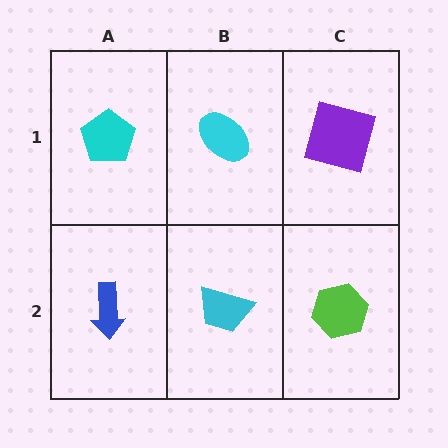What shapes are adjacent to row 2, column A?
A cyan pentagon (row 1, column A), a cyan trapezoid (row 2, column B).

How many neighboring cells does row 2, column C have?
2.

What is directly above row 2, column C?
A purple square.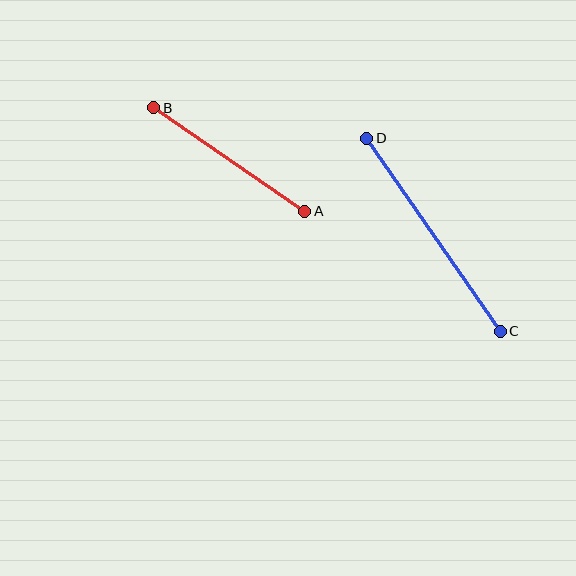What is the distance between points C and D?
The distance is approximately 234 pixels.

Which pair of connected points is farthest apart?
Points C and D are farthest apart.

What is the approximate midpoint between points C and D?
The midpoint is at approximately (434, 235) pixels.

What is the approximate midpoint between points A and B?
The midpoint is at approximately (229, 160) pixels.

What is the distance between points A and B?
The distance is approximately 183 pixels.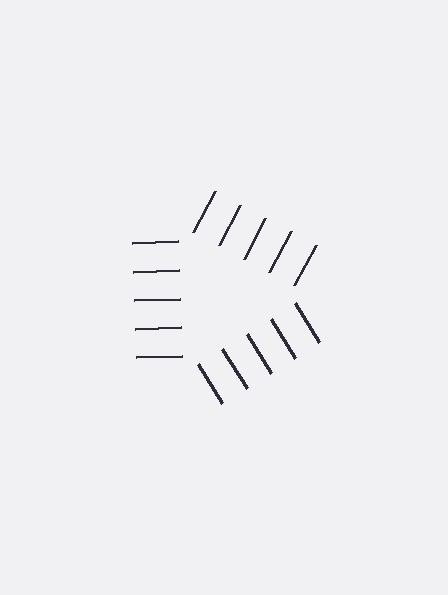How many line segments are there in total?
15 — 5 along each of the 3 edges.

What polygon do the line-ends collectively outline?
An illusory triangle — the line segments terminate on its edges but no continuous stroke is drawn.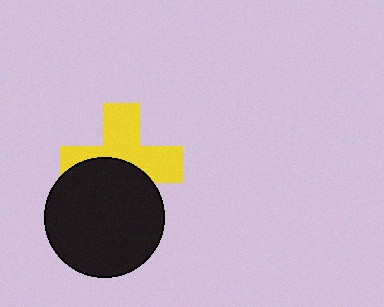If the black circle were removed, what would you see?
You would see the complete yellow cross.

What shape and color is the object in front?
The object in front is a black circle.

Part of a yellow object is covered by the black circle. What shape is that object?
It is a cross.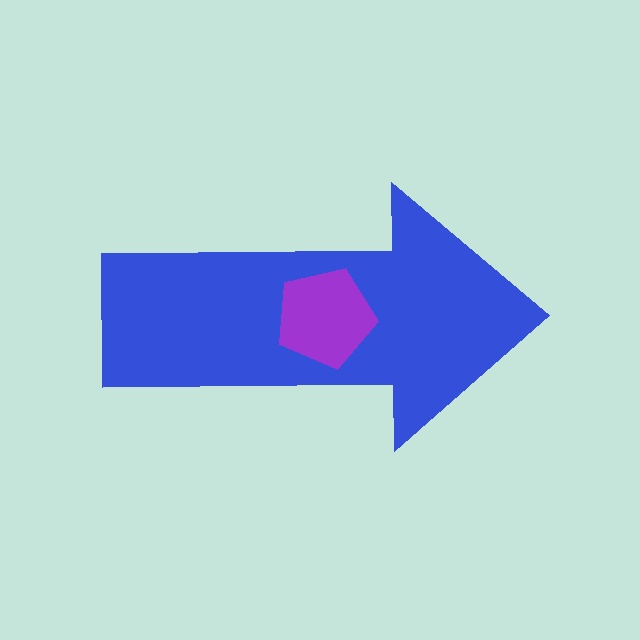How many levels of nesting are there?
2.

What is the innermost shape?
The purple pentagon.